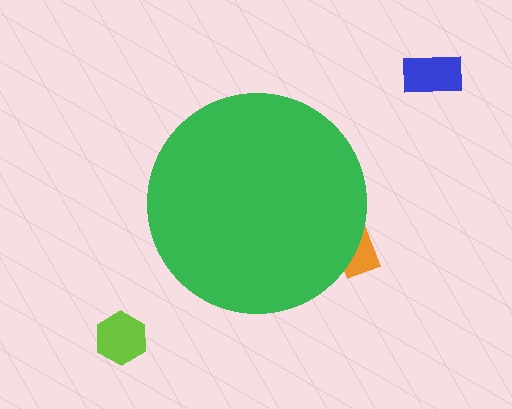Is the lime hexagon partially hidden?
No, the lime hexagon is fully visible.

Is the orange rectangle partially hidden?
Yes, the orange rectangle is partially hidden behind the green circle.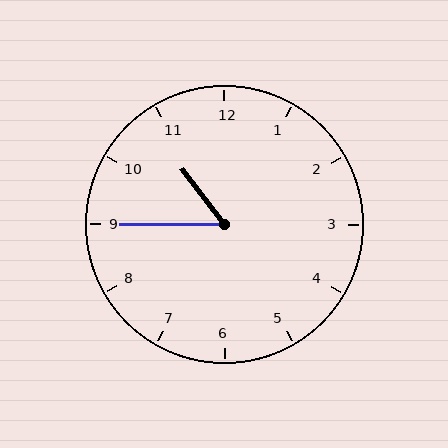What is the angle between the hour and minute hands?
Approximately 52 degrees.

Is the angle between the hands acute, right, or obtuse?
It is acute.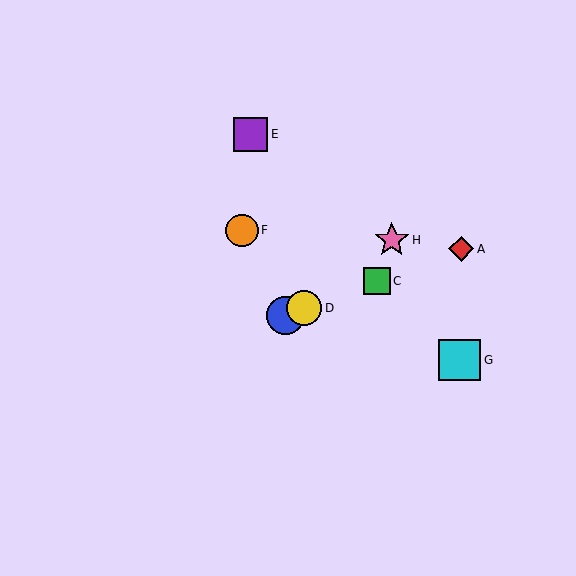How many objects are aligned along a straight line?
4 objects (A, B, C, D) are aligned along a straight line.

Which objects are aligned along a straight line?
Objects A, B, C, D are aligned along a straight line.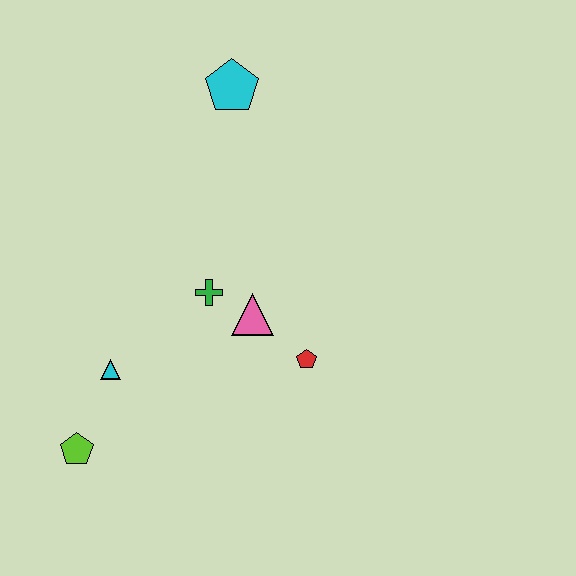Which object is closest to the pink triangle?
The green cross is closest to the pink triangle.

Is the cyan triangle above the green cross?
No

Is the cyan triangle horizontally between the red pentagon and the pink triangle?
No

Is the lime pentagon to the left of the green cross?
Yes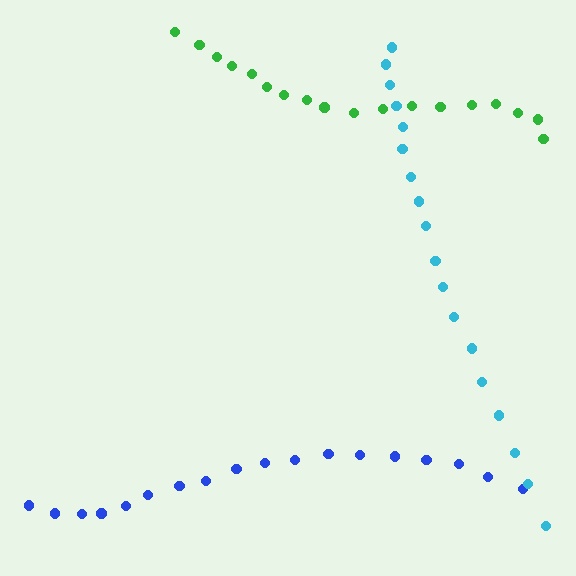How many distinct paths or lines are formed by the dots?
There are 3 distinct paths.